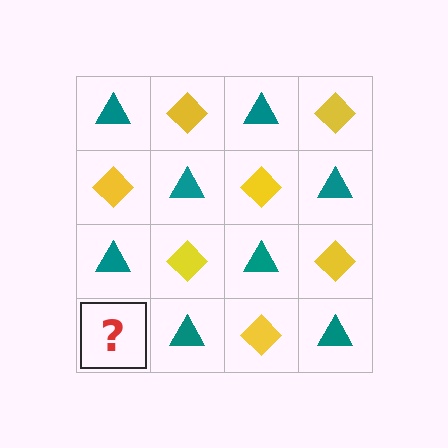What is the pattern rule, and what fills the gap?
The rule is that it alternates teal triangle and yellow diamond in a checkerboard pattern. The gap should be filled with a yellow diamond.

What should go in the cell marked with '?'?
The missing cell should contain a yellow diamond.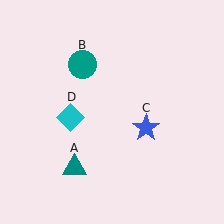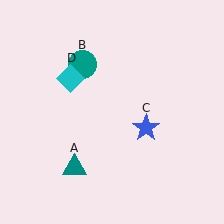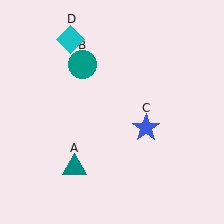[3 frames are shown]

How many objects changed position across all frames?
1 object changed position: cyan diamond (object D).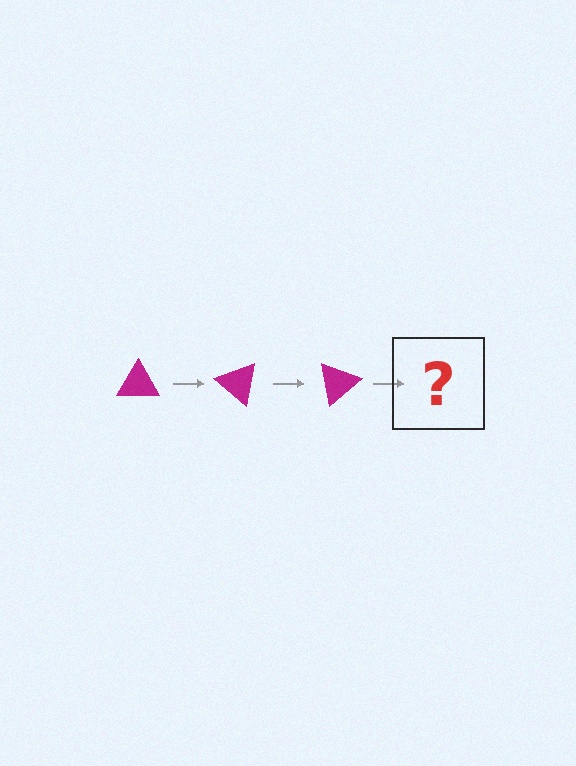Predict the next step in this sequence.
The next step is a magenta triangle rotated 120 degrees.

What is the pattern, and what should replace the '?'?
The pattern is that the triangle rotates 40 degrees each step. The '?' should be a magenta triangle rotated 120 degrees.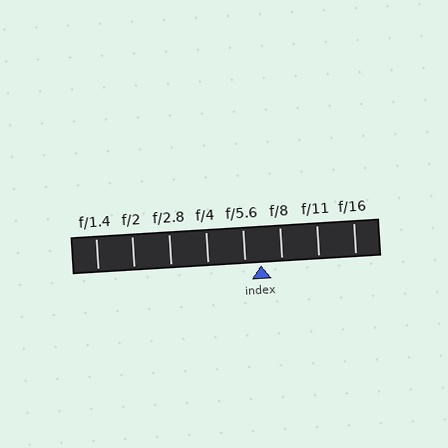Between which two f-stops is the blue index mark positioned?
The index mark is between f/5.6 and f/8.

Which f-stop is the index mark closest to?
The index mark is closest to f/5.6.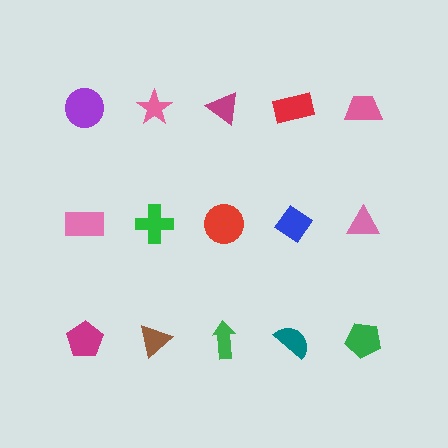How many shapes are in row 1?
5 shapes.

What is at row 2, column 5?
A pink triangle.